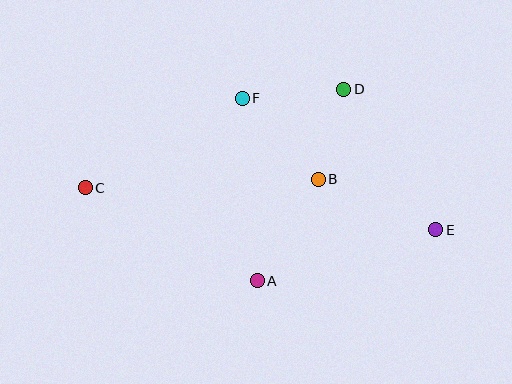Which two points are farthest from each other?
Points C and E are farthest from each other.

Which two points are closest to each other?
Points B and D are closest to each other.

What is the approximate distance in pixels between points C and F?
The distance between C and F is approximately 181 pixels.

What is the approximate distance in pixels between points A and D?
The distance between A and D is approximately 210 pixels.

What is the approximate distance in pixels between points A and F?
The distance between A and F is approximately 183 pixels.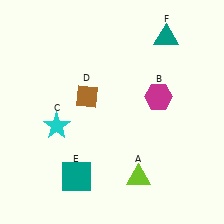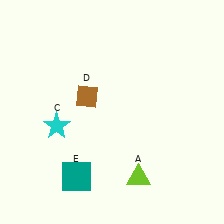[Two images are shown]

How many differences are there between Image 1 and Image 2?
There are 2 differences between the two images.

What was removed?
The magenta hexagon (B), the teal triangle (F) were removed in Image 2.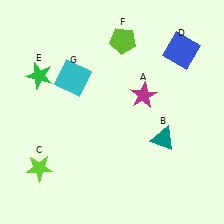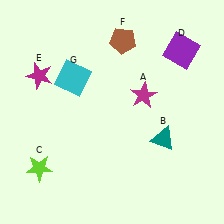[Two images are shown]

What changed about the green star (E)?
In Image 1, E is green. In Image 2, it changed to magenta.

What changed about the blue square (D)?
In Image 1, D is blue. In Image 2, it changed to purple.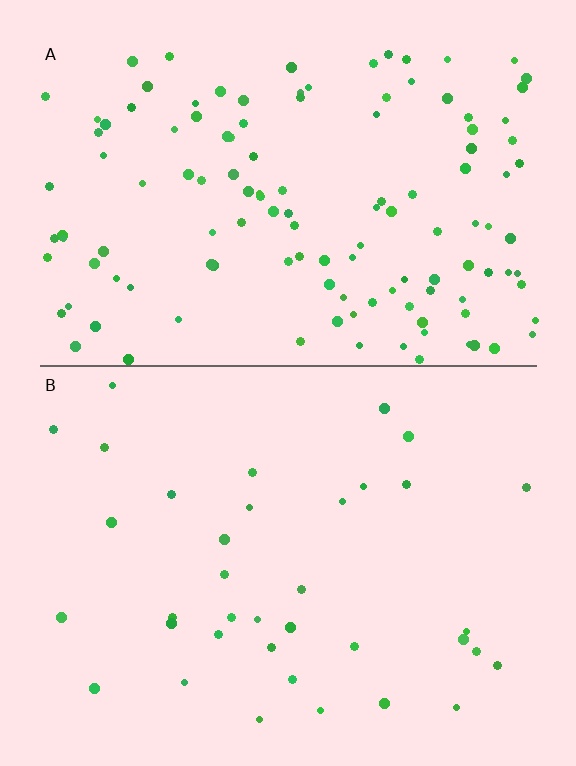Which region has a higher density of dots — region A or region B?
A (the top).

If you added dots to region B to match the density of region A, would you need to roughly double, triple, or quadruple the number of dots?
Approximately triple.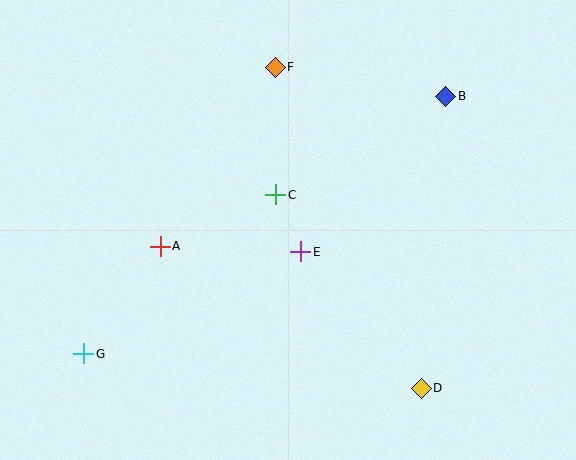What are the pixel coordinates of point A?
Point A is at (160, 246).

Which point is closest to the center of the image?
Point E at (301, 252) is closest to the center.